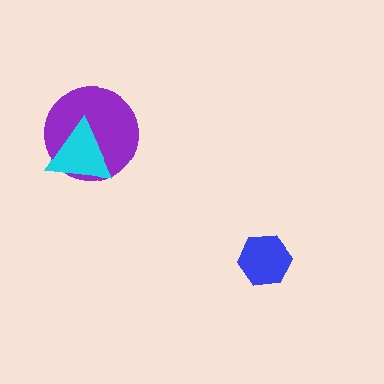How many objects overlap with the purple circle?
1 object overlaps with the purple circle.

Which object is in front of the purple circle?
The cyan triangle is in front of the purple circle.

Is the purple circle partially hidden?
Yes, it is partially covered by another shape.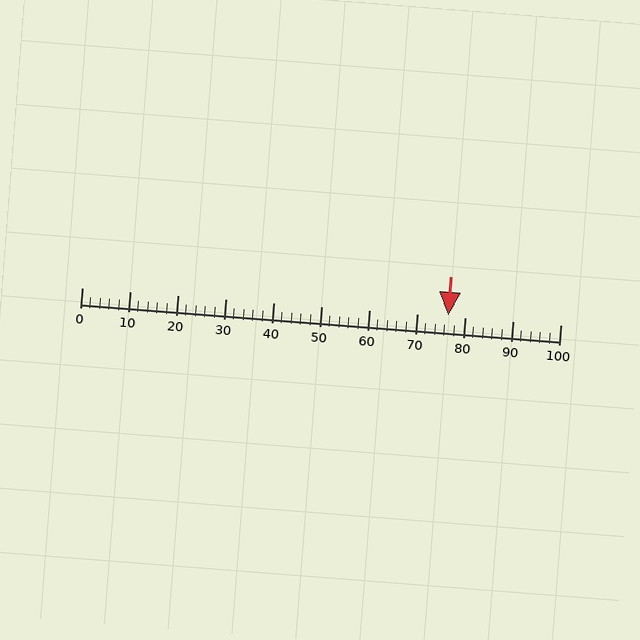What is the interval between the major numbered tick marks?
The major tick marks are spaced 10 units apart.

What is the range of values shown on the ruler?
The ruler shows values from 0 to 100.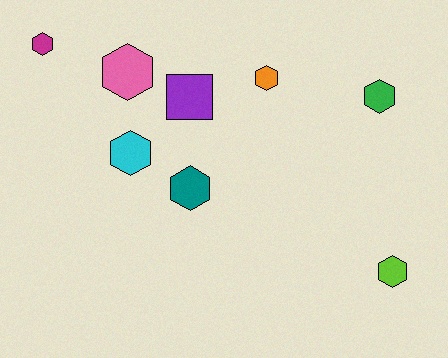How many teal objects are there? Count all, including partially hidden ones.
There is 1 teal object.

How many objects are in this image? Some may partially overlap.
There are 8 objects.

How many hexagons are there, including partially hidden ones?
There are 7 hexagons.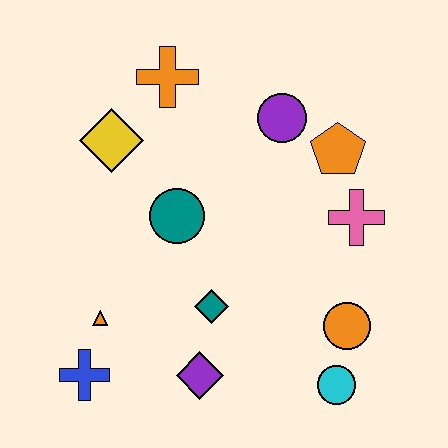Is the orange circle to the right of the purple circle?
Yes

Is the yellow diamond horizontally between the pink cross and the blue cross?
Yes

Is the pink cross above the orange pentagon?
No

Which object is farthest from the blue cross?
The orange pentagon is farthest from the blue cross.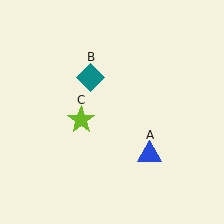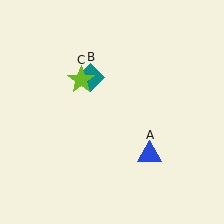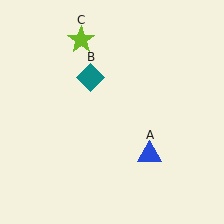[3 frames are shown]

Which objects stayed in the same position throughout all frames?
Blue triangle (object A) and teal diamond (object B) remained stationary.